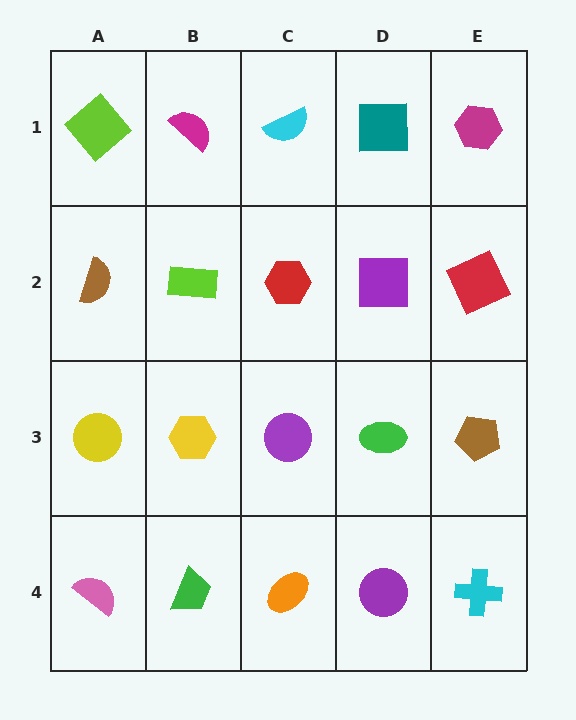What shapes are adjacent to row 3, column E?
A red square (row 2, column E), a cyan cross (row 4, column E), a green ellipse (row 3, column D).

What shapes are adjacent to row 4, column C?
A purple circle (row 3, column C), a green trapezoid (row 4, column B), a purple circle (row 4, column D).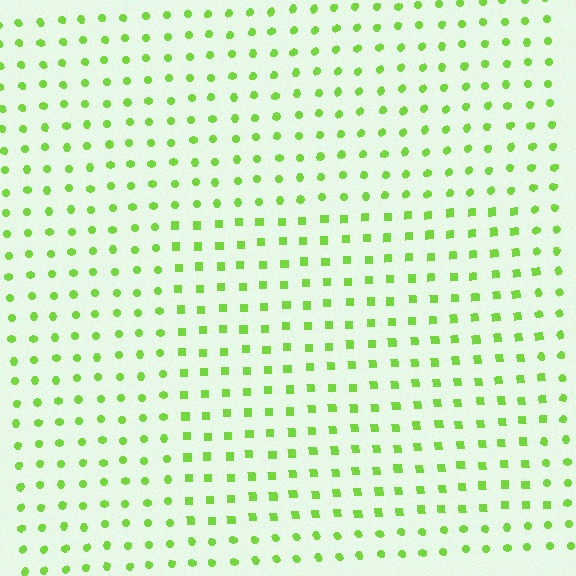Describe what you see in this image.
The image is filled with small lime elements arranged in a uniform grid. A rectangle-shaped region contains squares, while the surrounding area contains circles. The boundary is defined purely by the change in element shape.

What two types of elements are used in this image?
The image uses squares inside the rectangle region and circles outside it.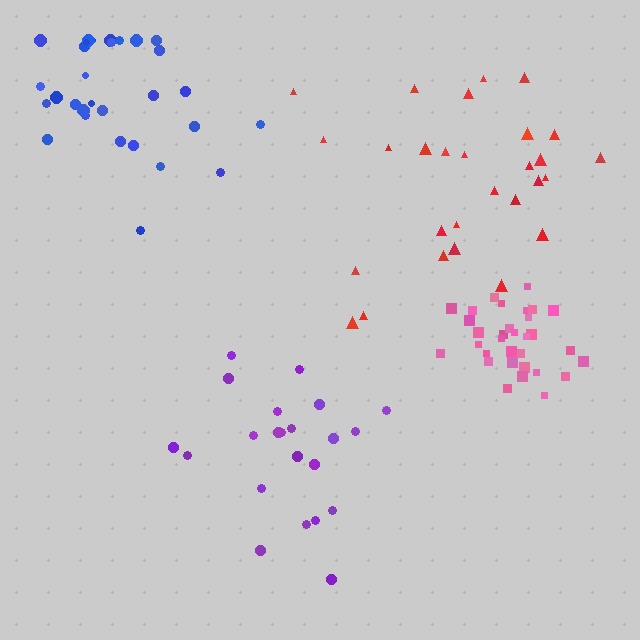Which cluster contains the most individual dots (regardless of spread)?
Pink (32).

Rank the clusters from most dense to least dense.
pink, blue, purple, red.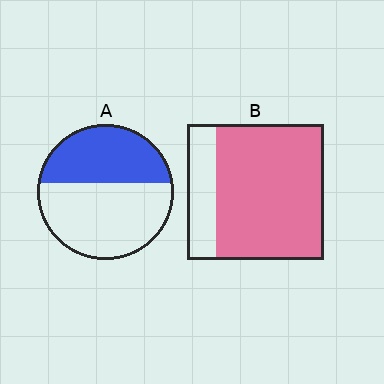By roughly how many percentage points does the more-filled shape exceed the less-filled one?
By roughly 35 percentage points (B over A).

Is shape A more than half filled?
No.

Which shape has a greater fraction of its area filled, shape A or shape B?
Shape B.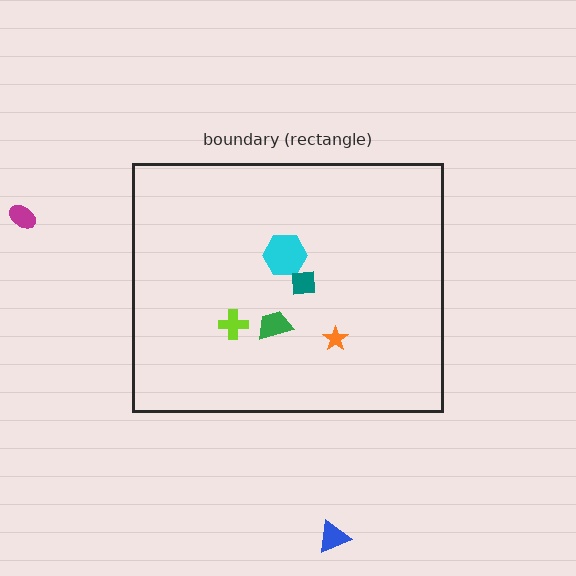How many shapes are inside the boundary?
5 inside, 2 outside.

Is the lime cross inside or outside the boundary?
Inside.